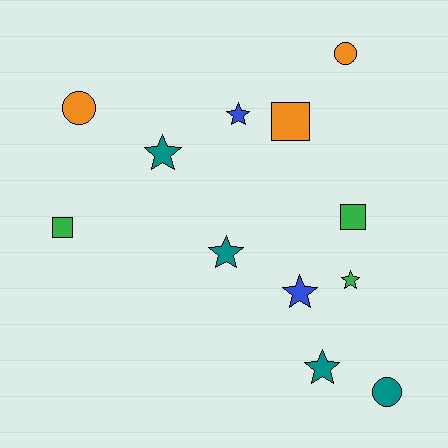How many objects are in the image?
There are 12 objects.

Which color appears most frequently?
Teal, with 4 objects.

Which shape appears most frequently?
Star, with 6 objects.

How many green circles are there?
There are no green circles.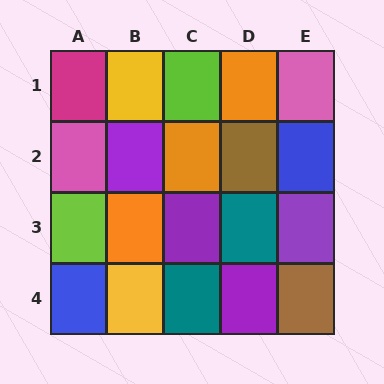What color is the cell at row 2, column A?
Pink.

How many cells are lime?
2 cells are lime.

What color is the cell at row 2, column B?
Purple.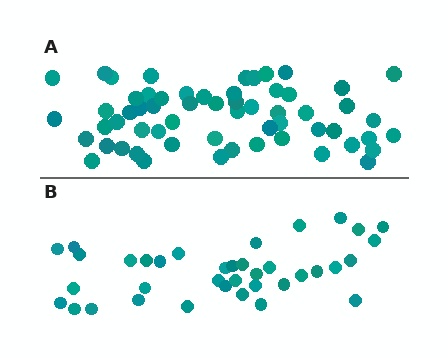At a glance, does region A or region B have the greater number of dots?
Region A (the top region) has more dots.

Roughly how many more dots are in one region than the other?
Region A has approximately 20 more dots than region B.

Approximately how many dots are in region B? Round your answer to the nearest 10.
About 40 dots. (The exact count is 37, which rounds to 40.)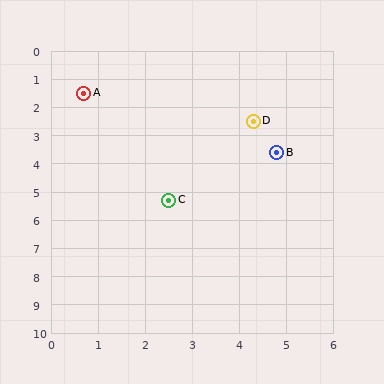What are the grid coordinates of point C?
Point C is at approximately (2.5, 5.3).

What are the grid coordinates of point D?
Point D is at approximately (4.3, 2.5).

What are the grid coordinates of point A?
Point A is at approximately (0.7, 1.5).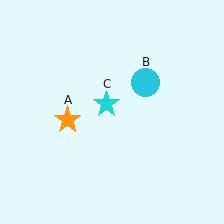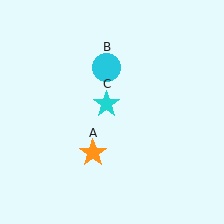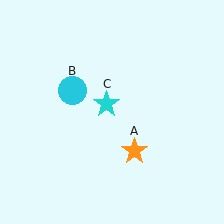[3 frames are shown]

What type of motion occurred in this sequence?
The orange star (object A), cyan circle (object B) rotated counterclockwise around the center of the scene.